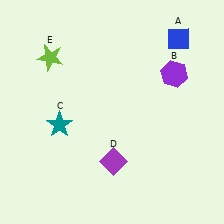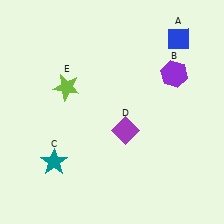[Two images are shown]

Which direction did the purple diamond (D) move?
The purple diamond (D) moved up.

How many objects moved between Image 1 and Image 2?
3 objects moved between the two images.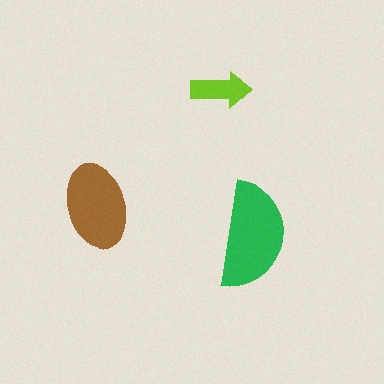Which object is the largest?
The green semicircle.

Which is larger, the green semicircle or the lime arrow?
The green semicircle.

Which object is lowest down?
The green semicircle is bottommost.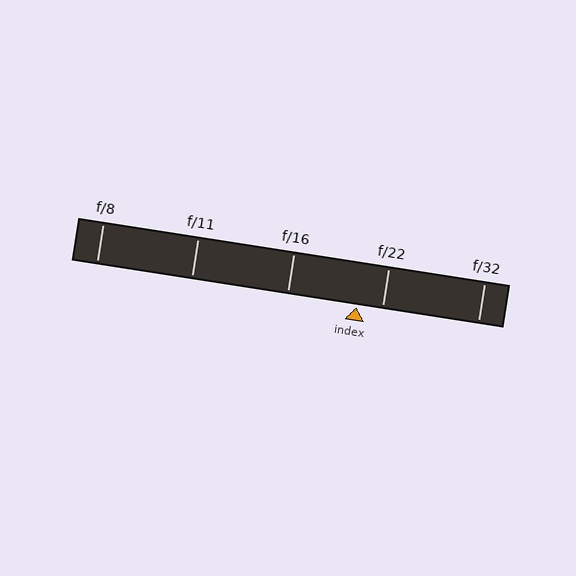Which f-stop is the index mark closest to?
The index mark is closest to f/22.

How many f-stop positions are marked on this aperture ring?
There are 5 f-stop positions marked.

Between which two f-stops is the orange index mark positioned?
The index mark is between f/16 and f/22.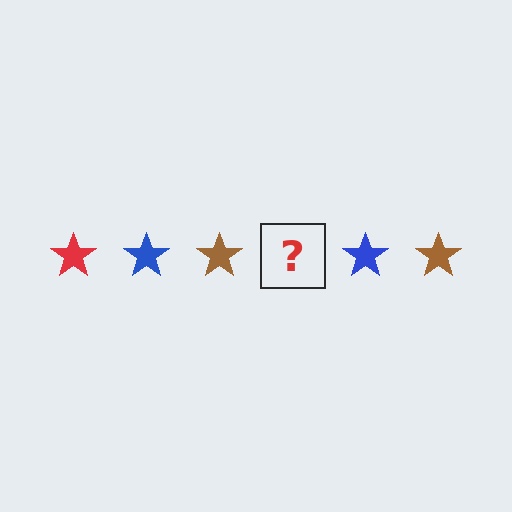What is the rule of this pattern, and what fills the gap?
The rule is that the pattern cycles through red, blue, brown stars. The gap should be filled with a red star.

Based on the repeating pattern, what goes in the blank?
The blank should be a red star.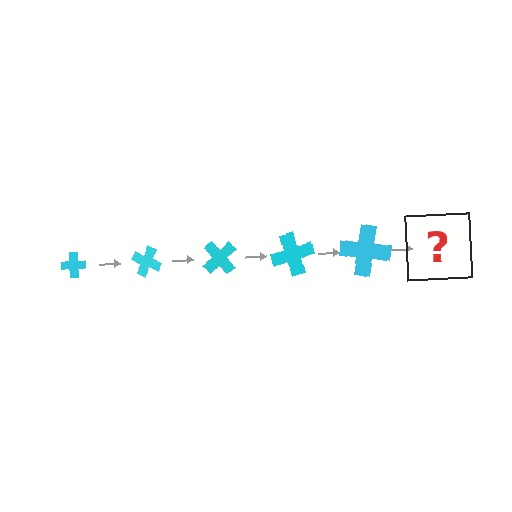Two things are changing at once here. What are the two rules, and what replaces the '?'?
The two rules are that the cross grows larger each step and it rotates 25 degrees each step. The '?' should be a cross, larger than the previous one and rotated 125 degrees from the start.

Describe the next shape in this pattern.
It should be a cross, larger than the previous one and rotated 125 degrees from the start.